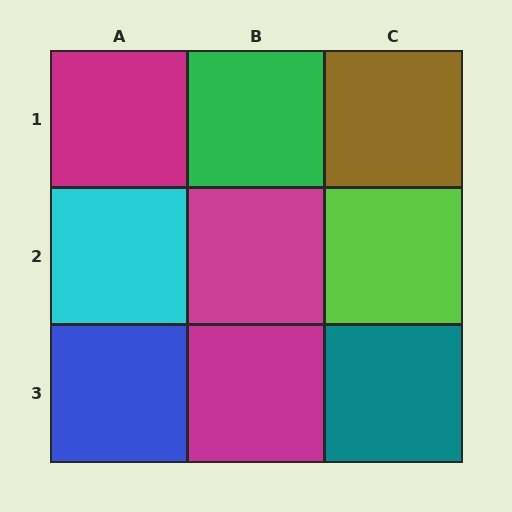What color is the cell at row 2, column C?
Lime.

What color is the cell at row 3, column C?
Teal.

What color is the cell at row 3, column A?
Blue.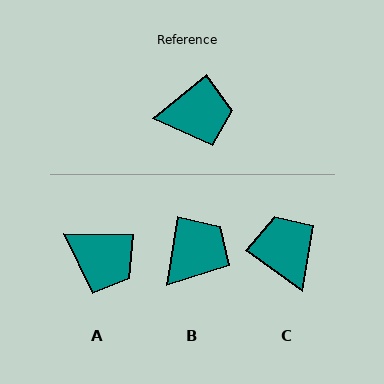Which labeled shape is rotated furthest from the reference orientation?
C, about 106 degrees away.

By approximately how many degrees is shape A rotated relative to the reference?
Approximately 39 degrees clockwise.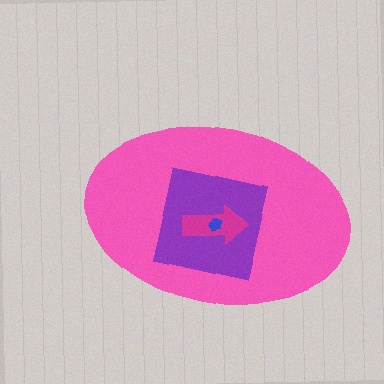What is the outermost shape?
The pink ellipse.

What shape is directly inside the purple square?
The magenta arrow.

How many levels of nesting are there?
4.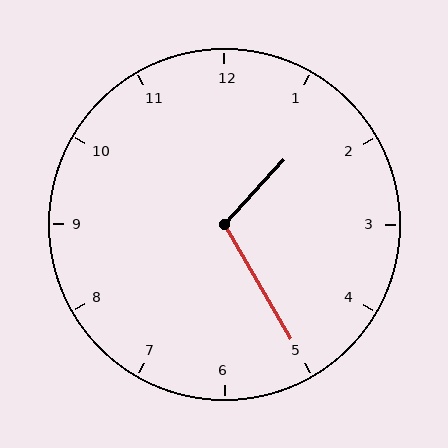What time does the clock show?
1:25.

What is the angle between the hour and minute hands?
Approximately 108 degrees.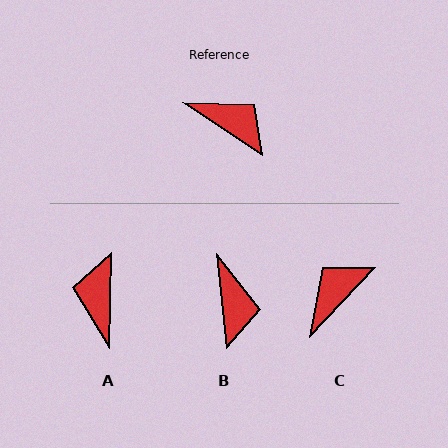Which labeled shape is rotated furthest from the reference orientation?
A, about 123 degrees away.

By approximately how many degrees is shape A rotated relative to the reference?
Approximately 123 degrees counter-clockwise.